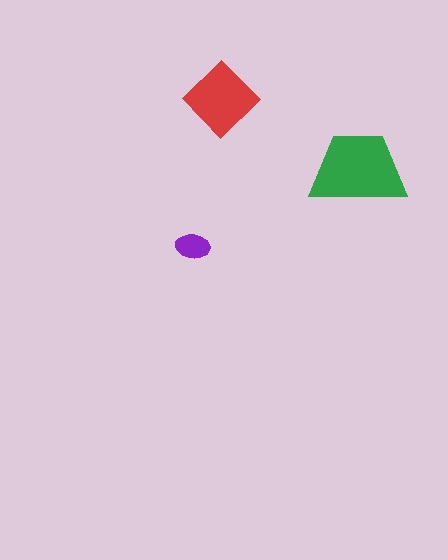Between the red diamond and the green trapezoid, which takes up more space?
The green trapezoid.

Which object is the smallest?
The purple ellipse.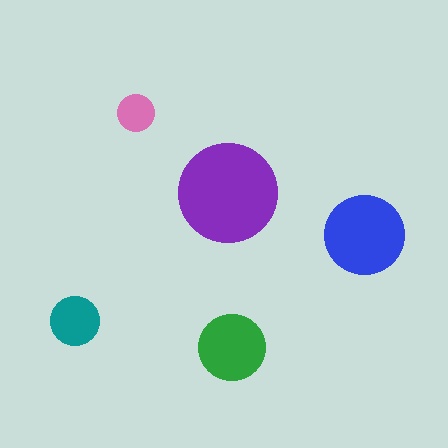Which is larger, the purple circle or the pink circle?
The purple one.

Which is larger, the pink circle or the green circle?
The green one.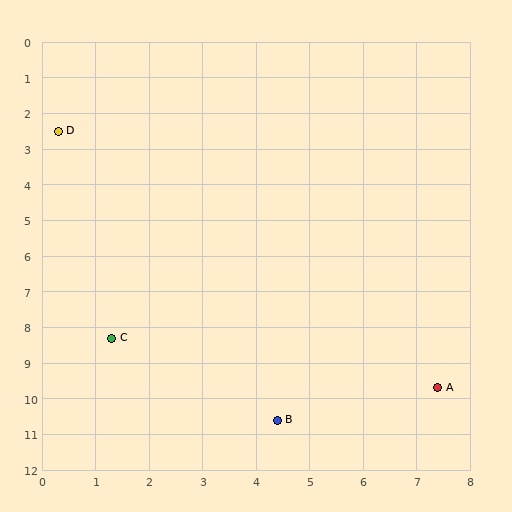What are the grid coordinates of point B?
Point B is at approximately (4.4, 10.6).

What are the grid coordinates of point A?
Point A is at approximately (7.4, 9.7).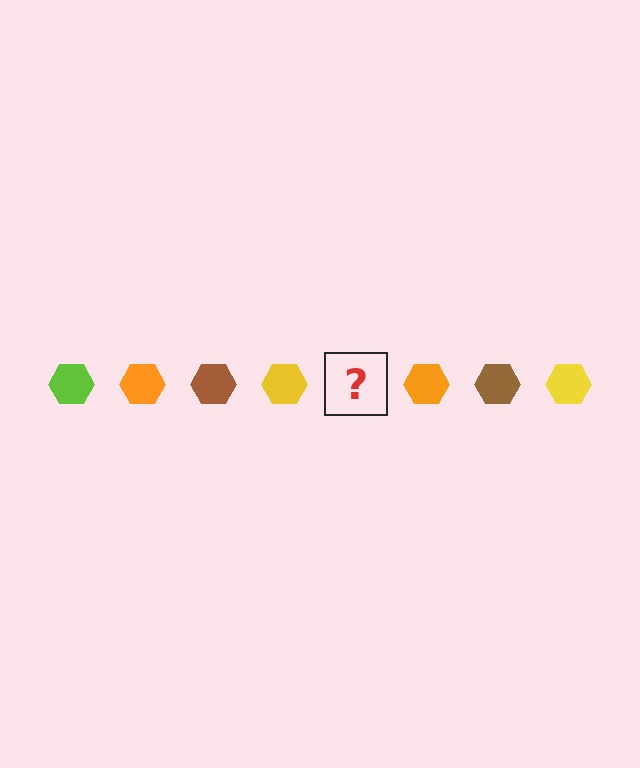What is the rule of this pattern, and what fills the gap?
The rule is that the pattern cycles through lime, orange, brown, yellow hexagons. The gap should be filled with a lime hexagon.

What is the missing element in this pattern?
The missing element is a lime hexagon.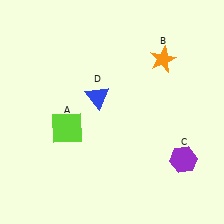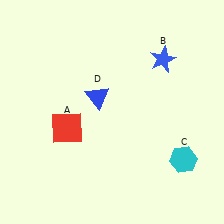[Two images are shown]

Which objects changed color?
A changed from lime to red. B changed from orange to blue. C changed from purple to cyan.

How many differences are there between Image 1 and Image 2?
There are 3 differences between the two images.